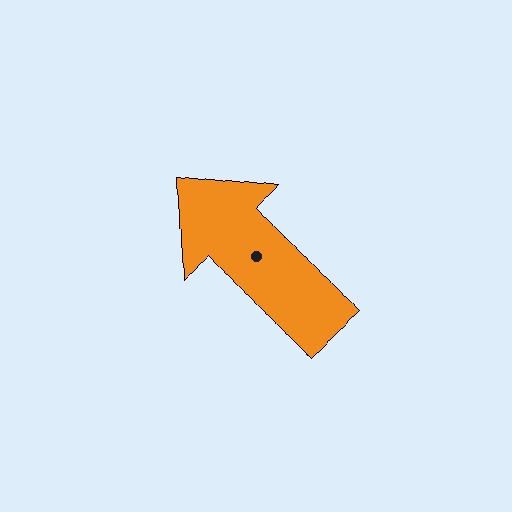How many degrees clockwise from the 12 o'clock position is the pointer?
Approximately 317 degrees.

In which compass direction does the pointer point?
Northwest.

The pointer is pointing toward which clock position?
Roughly 11 o'clock.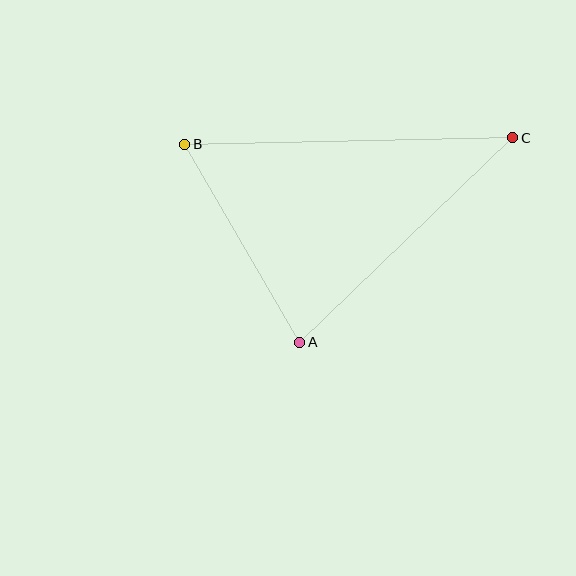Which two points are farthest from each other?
Points B and C are farthest from each other.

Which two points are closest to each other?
Points A and B are closest to each other.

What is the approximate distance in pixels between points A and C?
The distance between A and C is approximately 295 pixels.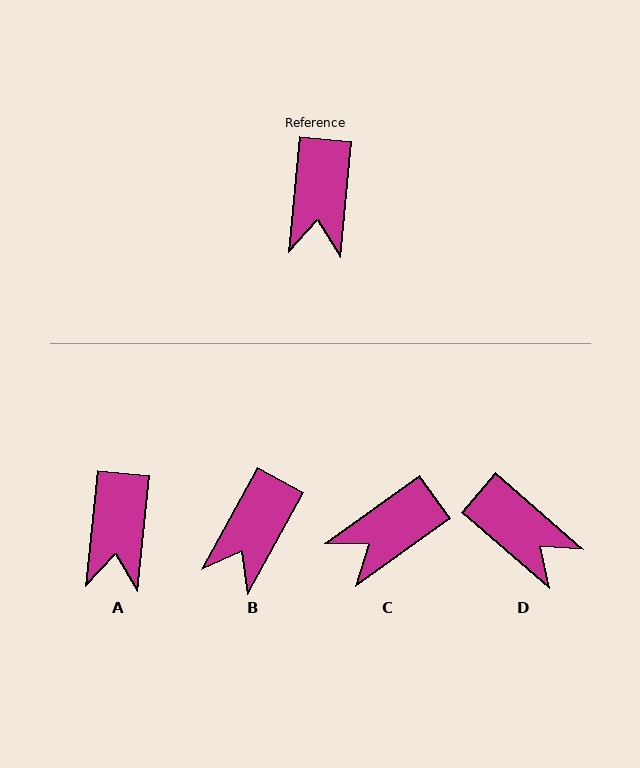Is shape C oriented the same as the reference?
No, it is off by about 49 degrees.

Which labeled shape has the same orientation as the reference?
A.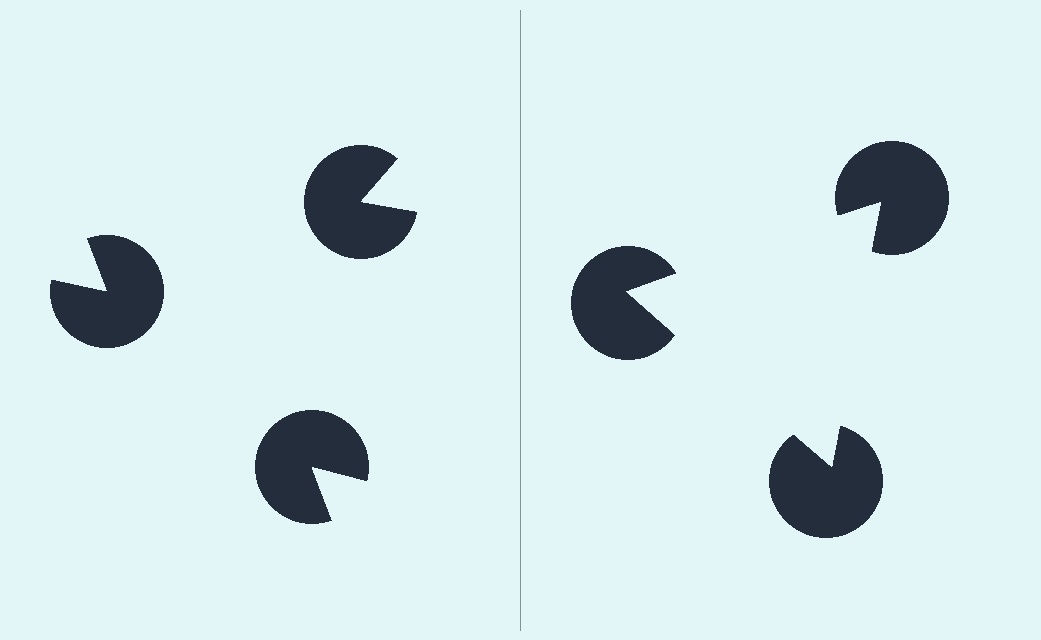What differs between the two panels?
The pac-man discs are positioned identically on both sides; only the wedge orientations differ. On the right they align to a triangle; on the left they are misaligned.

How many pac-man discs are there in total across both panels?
6 — 3 on each side.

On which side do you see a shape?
An illusory triangle appears on the right side. On the left side the wedge cuts are rotated, so no coherent shape forms.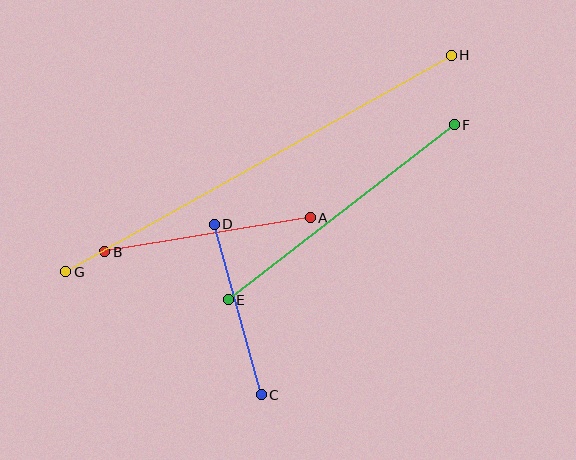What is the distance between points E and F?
The distance is approximately 286 pixels.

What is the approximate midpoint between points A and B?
The midpoint is at approximately (207, 235) pixels.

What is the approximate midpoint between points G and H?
The midpoint is at approximately (258, 164) pixels.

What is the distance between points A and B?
The distance is approximately 208 pixels.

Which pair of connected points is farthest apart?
Points G and H are farthest apart.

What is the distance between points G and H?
The distance is approximately 442 pixels.